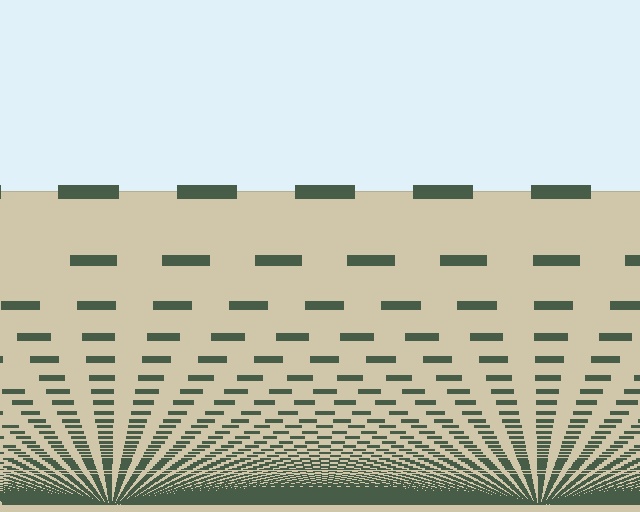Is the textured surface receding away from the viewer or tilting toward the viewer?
The surface appears to tilt toward the viewer. Texture elements get larger and sparser toward the top.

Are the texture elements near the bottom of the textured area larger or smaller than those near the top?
Smaller. The gradient is inverted — elements near the bottom are smaller and denser.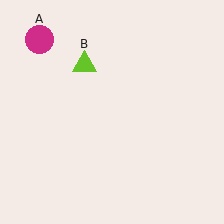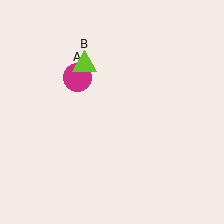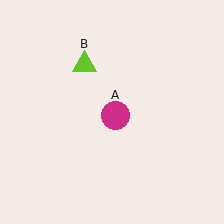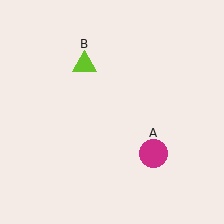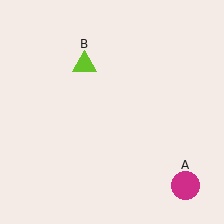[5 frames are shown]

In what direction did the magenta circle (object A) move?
The magenta circle (object A) moved down and to the right.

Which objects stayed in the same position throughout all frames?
Lime triangle (object B) remained stationary.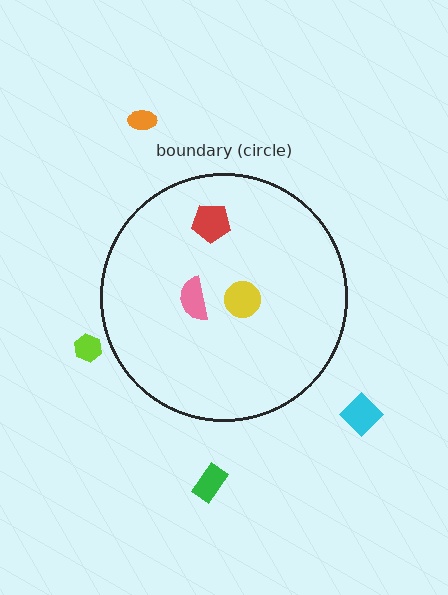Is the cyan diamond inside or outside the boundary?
Outside.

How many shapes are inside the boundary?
3 inside, 4 outside.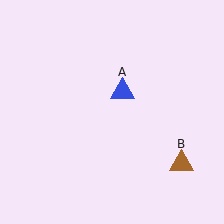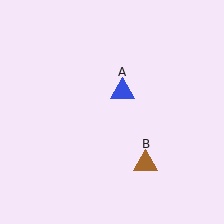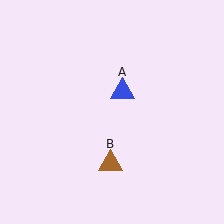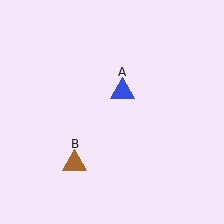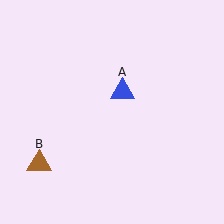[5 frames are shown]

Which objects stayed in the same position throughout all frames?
Blue triangle (object A) remained stationary.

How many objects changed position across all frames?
1 object changed position: brown triangle (object B).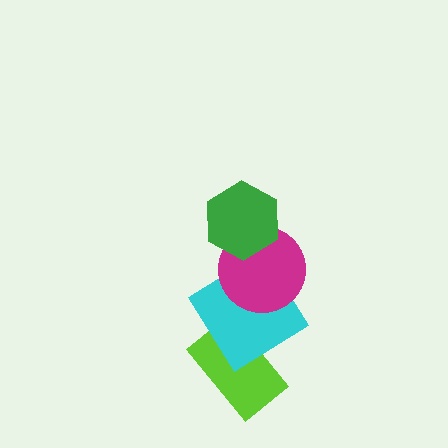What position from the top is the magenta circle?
The magenta circle is 2nd from the top.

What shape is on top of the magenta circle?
The green hexagon is on top of the magenta circle.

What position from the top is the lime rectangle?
The lime rectangle is 4th from the top.